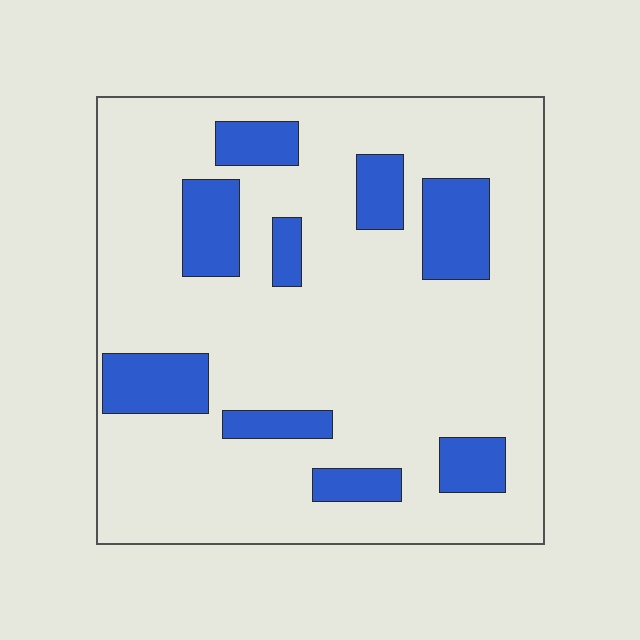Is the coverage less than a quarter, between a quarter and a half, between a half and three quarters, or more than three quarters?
Less than a quarter.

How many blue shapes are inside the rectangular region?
9.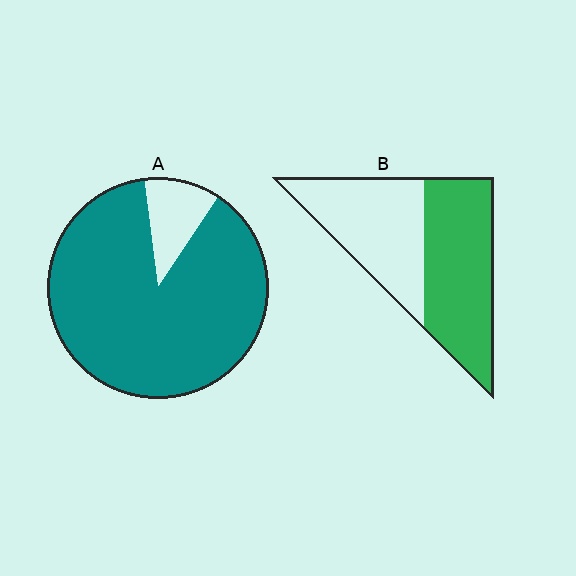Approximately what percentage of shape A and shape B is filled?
A is approximately 90% and B is approximately 55%.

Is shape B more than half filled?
Roughly half.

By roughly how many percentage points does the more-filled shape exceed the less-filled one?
By roughly 35 percentage points (A over B).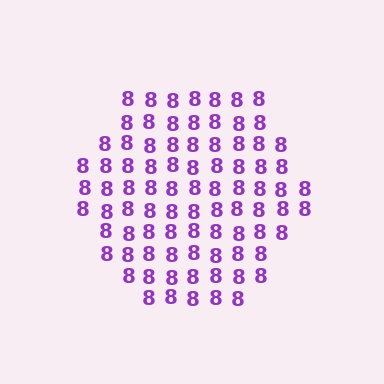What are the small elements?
The small elements are digit 8's.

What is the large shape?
The large shape is a hexagon.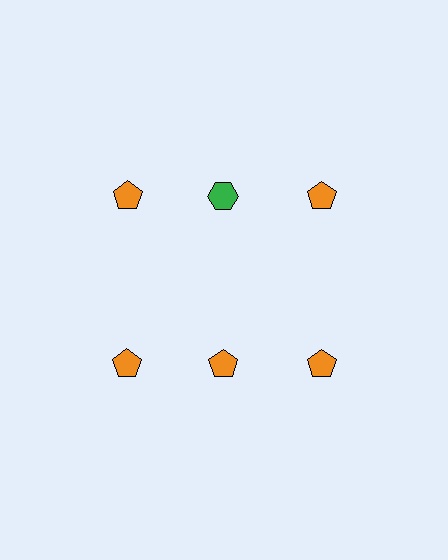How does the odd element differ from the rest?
It differs in both color (green instead of orange) and shape (hexagon instead of pentagon).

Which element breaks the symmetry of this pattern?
The green hexagon in the top row, second from left column breaks the symmetry. All other shapes are orange pentagons.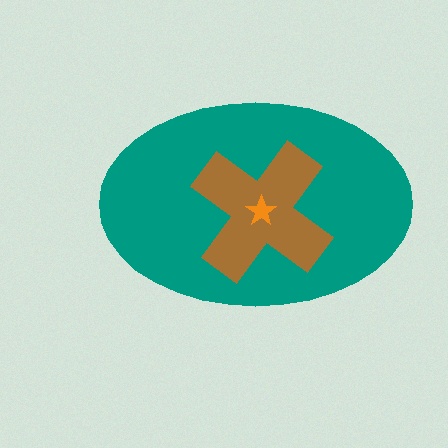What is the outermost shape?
The teal ellipse.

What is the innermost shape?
The orange star.